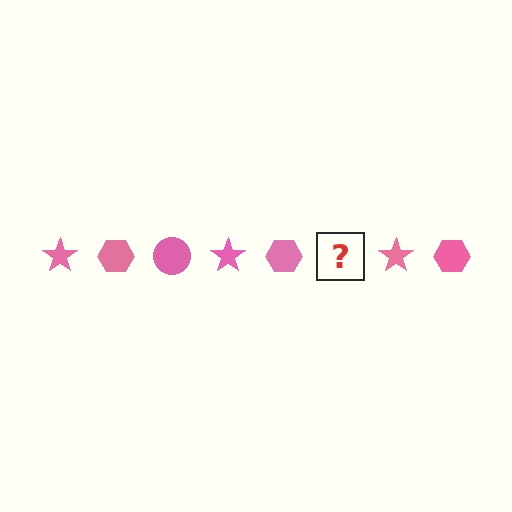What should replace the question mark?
The question mark should be replaced with a pink circle.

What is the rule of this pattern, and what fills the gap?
The rule is that the pattern cycles through star, hexagon, circle shapes in pink. The gap should be filled with a pink circle.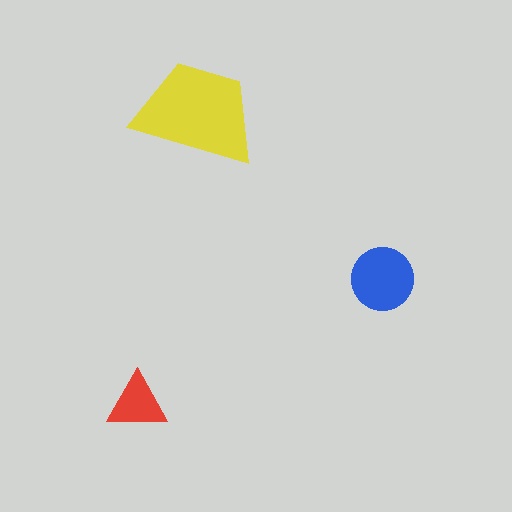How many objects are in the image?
There are 3 objects in the image.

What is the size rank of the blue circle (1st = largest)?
2nd.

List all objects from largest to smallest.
The yellow trapezoid, the blue circle, the red triangle.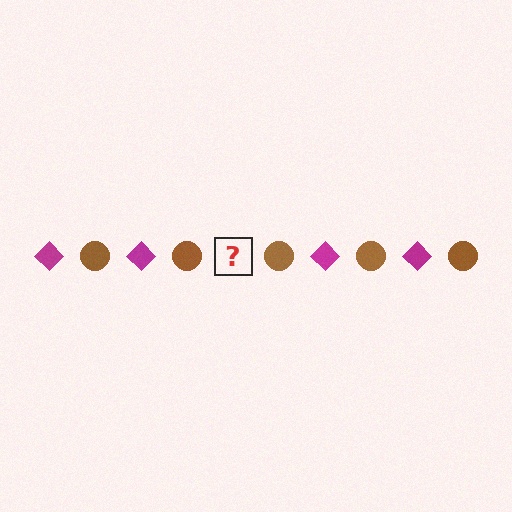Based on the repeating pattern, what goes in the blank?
The blank should be a magenta diamond.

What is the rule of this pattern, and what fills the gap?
The rule is that the pattern alternates between magenta diamond and brown circle. The gap should be filled with a magenta diamond.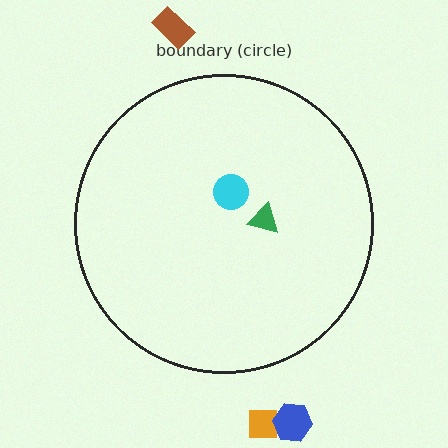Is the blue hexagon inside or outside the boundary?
Outside.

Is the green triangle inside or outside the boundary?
Inside.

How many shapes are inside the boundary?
2 inside, 3 outside.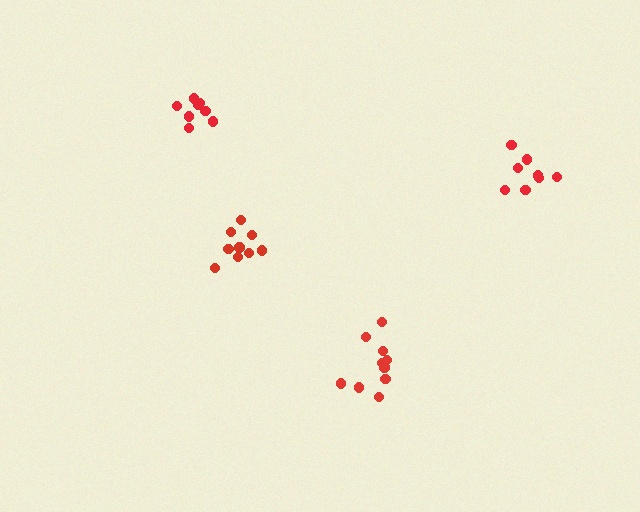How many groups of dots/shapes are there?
There are 4 groups.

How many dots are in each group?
Group 1: 8 dots, Group 2: 8 dots, Group 3: 10 dots, Group 4: 9 dots (35 total).